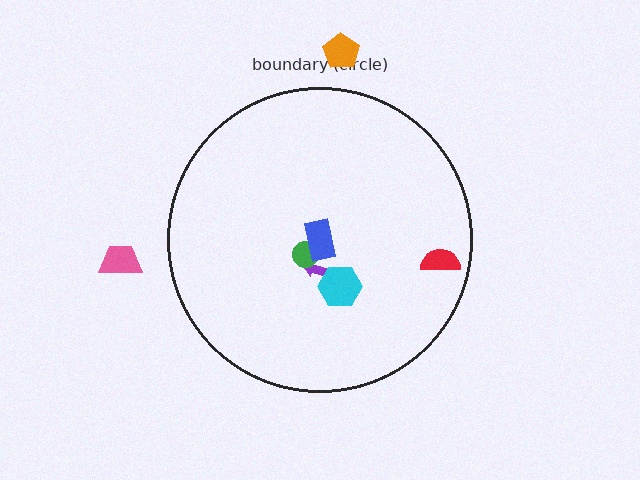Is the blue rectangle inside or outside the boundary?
Inside.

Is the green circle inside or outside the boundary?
Inside.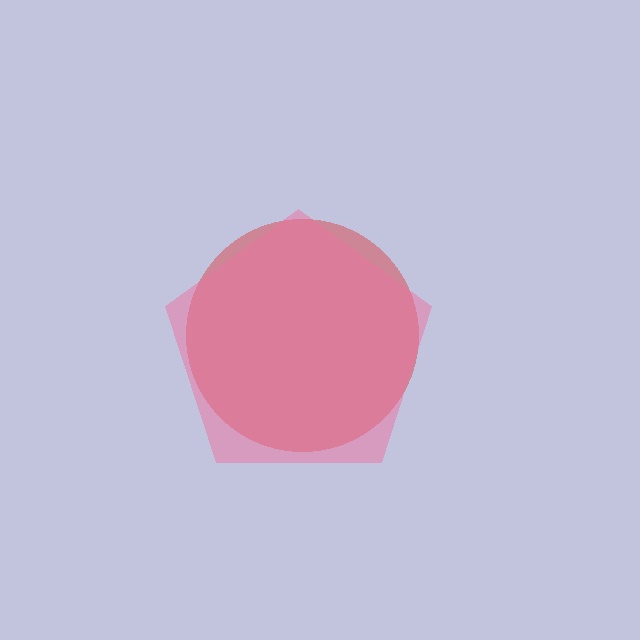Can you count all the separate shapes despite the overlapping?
Yes, there are 2 separate shapes.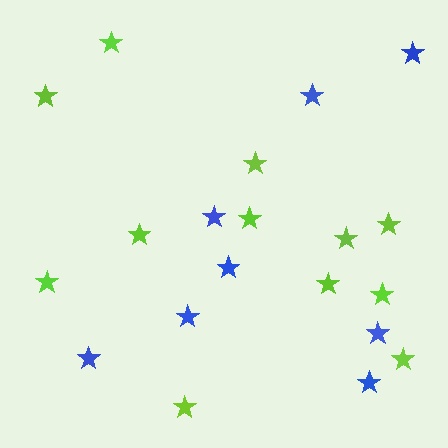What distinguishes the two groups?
There are 2 groups: one group of lime stars (12) and one group of blue stars (8).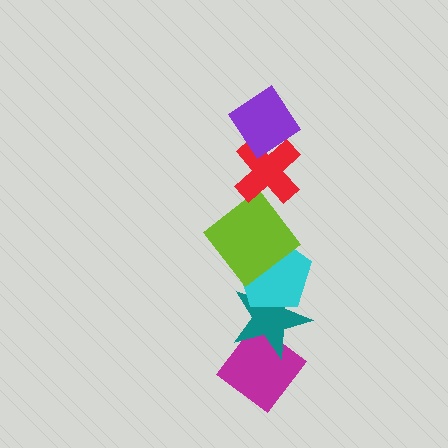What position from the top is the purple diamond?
The purple diamond is 1st from the top.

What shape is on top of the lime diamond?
The red cross is on top of the lime diamond.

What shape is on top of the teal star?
The cyan pentagon is on top of the teal star.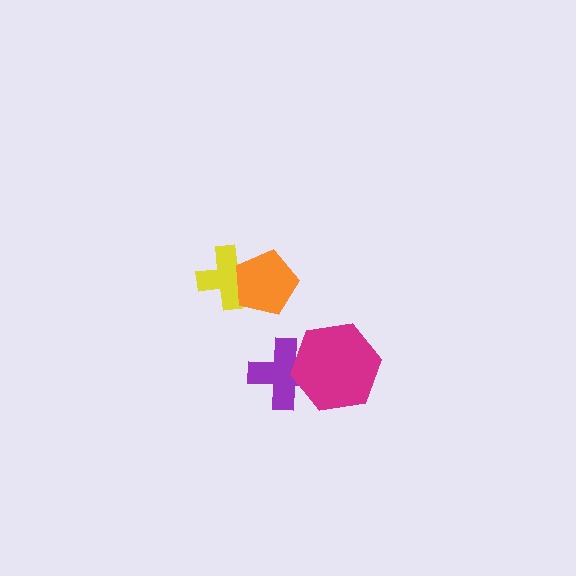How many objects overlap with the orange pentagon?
1 object overlaps with the orange pentagon.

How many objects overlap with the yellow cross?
1 object overlaps with the yellow cross.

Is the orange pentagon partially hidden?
No, no other shape covers it.